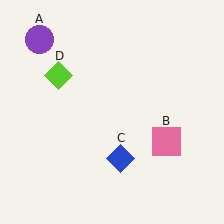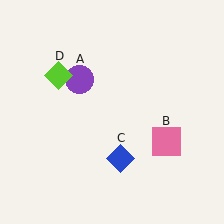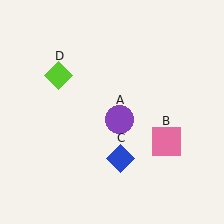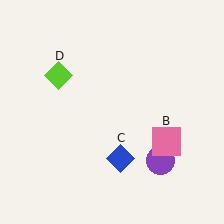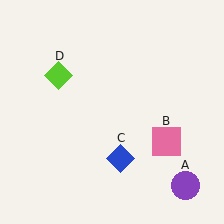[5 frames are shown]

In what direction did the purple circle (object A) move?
The purple circle (object A) moved down and to the right.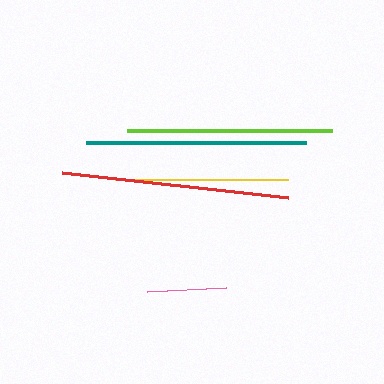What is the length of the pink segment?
The pink segment is approximately 79 pixels long.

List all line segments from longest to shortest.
From longest to shortest: red, teal, lime, yellow, pink.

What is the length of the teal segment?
The teal segment is approximately 220 pixels long.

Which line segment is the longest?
The red line is the longest at approximately 227 pixels.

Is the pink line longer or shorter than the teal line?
The teal line is longer than the pink line.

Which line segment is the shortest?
The pink line is the shortest at approximately 79 pixels.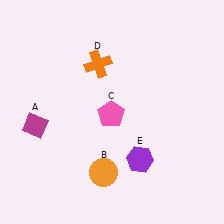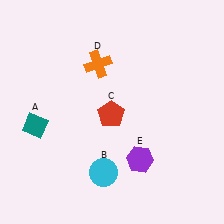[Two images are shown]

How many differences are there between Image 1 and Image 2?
There are 3 differences between the two images.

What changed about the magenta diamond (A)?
In Image 1, A is magenta. In Image 2, it changed to teal.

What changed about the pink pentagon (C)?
In Image 1, C is pink. In Image 2, it changed to red.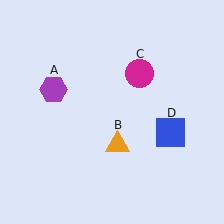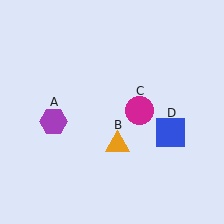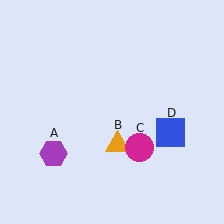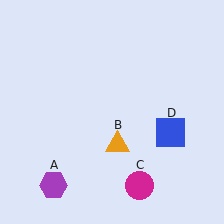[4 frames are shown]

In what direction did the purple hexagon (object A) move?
The purple hexagon (object A) moved down.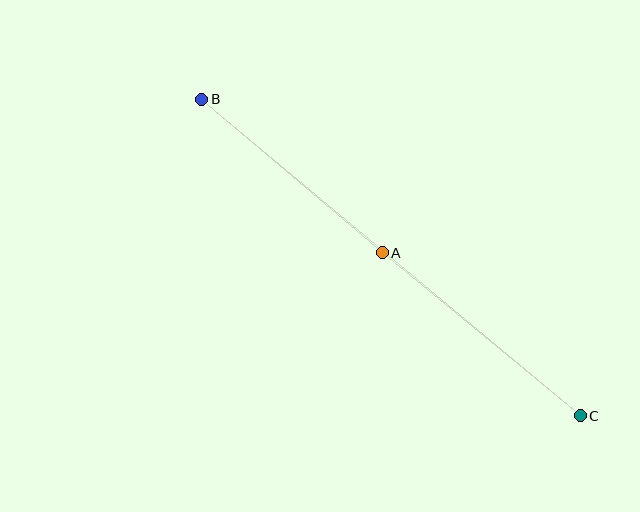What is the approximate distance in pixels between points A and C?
The distance between A and C is approximately 257 pixels.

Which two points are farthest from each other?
Points B and C are farthest from each other.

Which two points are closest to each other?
Points A and B are closest to each other.